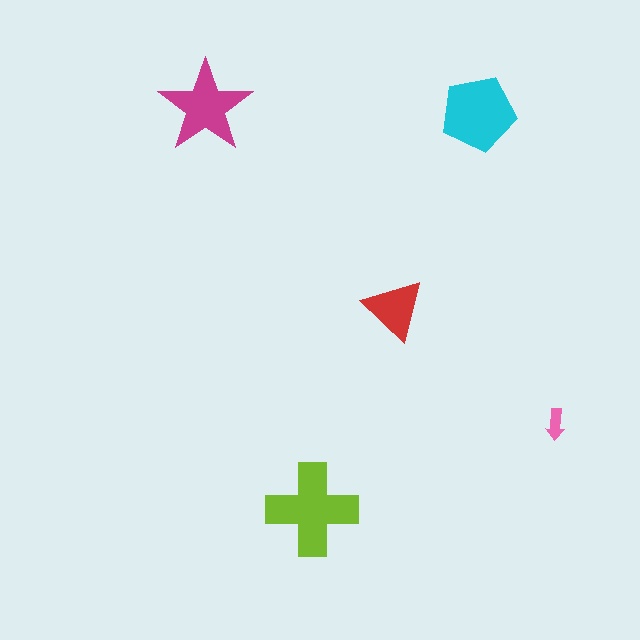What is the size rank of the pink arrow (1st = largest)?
5th.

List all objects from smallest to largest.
The pink arrow, the red triangle, the magenta star, the cyan pentagon, the lime cross.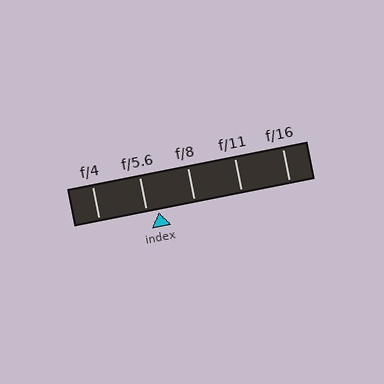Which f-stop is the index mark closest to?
The index mark is closest to f/5.6.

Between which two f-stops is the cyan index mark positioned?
The index mark is between f/5.6 and f/8.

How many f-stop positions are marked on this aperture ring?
There are 5 f-stop positions marked.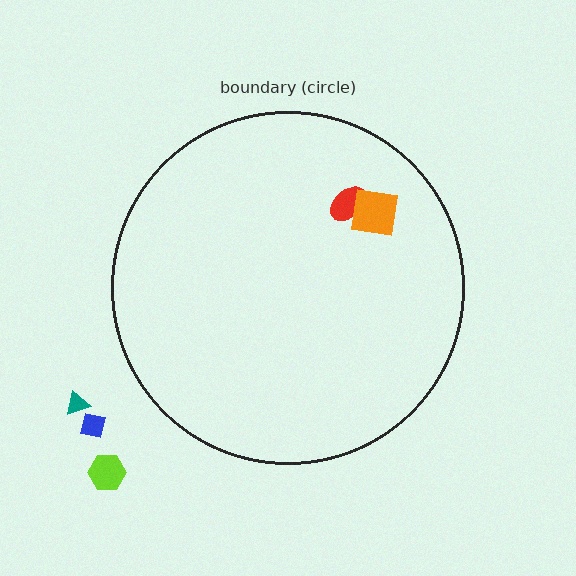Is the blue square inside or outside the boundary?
Outside.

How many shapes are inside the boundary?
2 inside, 3 outside.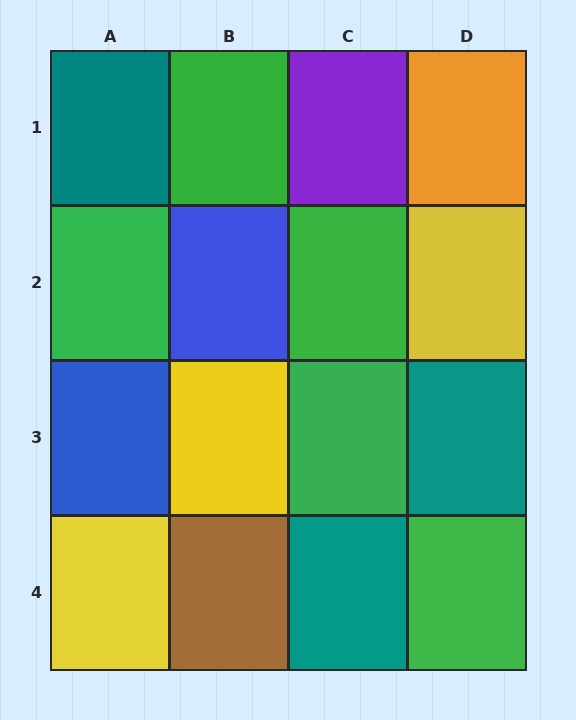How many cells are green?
5 cells are green.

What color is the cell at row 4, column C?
Teal.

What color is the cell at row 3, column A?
Blue.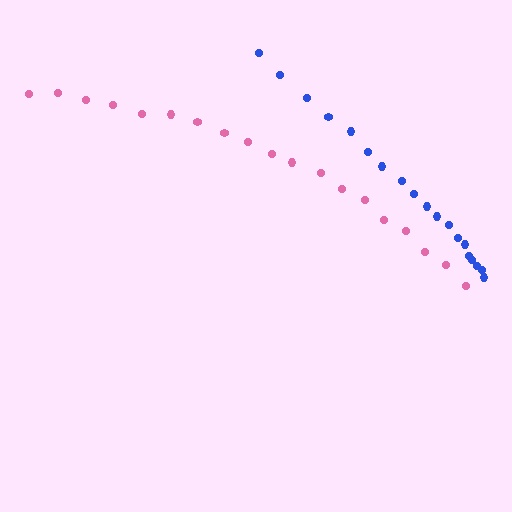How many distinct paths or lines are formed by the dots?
There are 2 distinct paths.